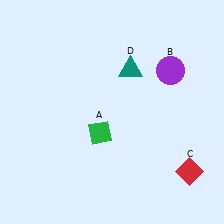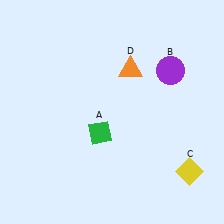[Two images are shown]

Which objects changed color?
C changed from red to yellow. D changed from teal to orange.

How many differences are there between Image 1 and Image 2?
There are 2 differences between the two images.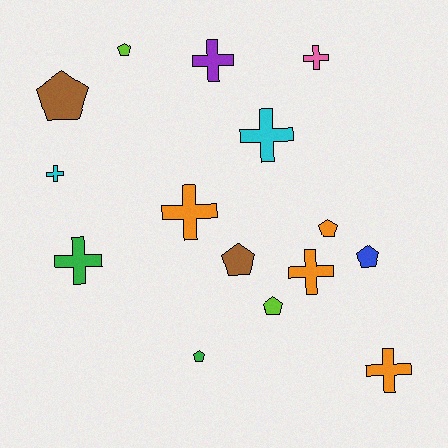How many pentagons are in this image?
There are 7 pentagons.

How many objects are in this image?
There are 15 objects.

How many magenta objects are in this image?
There are no magenta objects.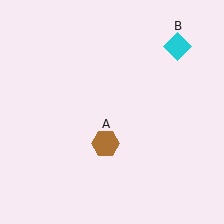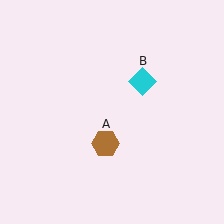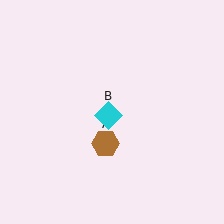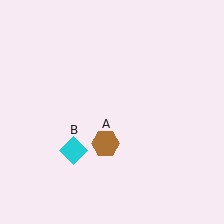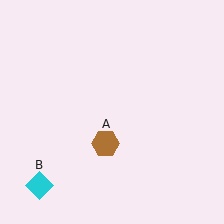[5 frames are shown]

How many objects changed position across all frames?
1 object changed position: cyan diamond (object B).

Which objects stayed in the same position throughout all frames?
Brown hexagon (object A) remained stationary.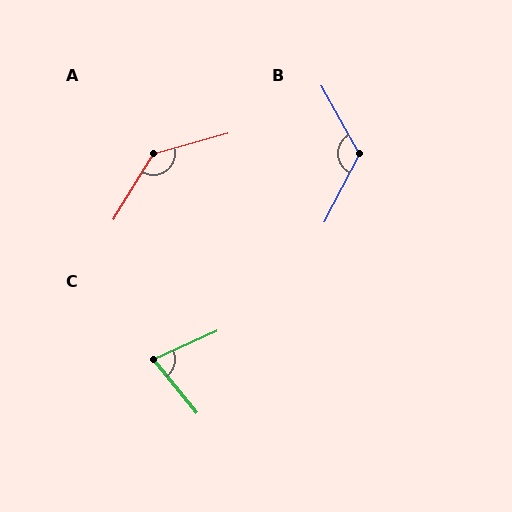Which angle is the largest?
A, at approximately 137 degrees.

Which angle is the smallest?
C, at approximately 75 degrees.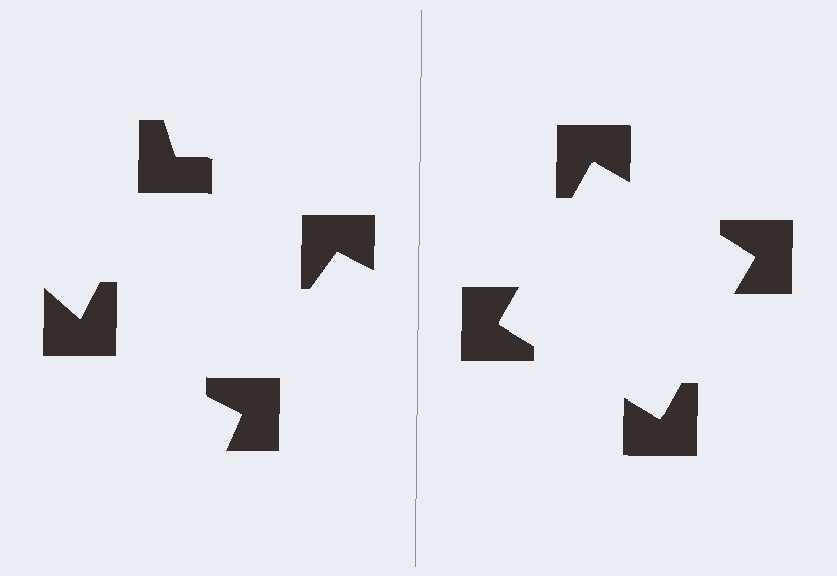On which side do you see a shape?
An illusory square appears on the right side. On the left side the wedge cuts are rotated, so no coherent shape forms.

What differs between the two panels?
The notched squares are positioned identically on both sides; only the wedge orientations differ. On the right they align to a square; on the left they are misaligned.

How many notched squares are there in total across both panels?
8 — 4 on each side.